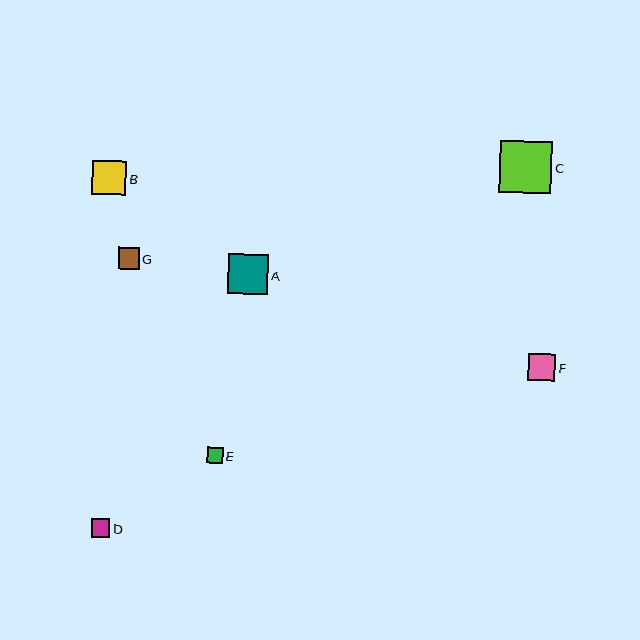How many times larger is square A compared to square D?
Square A is approximately 2.2 times the size of square D.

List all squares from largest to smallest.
From largest to smallest: C, A, B, F, G, D, E.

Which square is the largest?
Square C is the largest with a size of approximately 52 pixels.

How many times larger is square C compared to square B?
Square C is approximately 1.5 times the size of square B.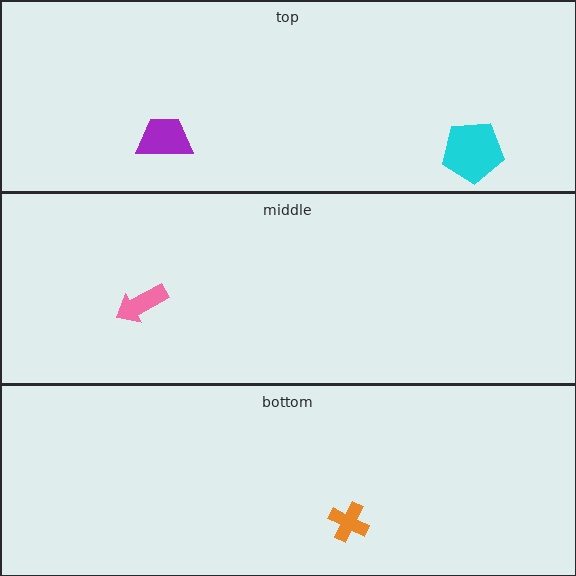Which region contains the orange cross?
The bottom region.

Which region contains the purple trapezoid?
The top region.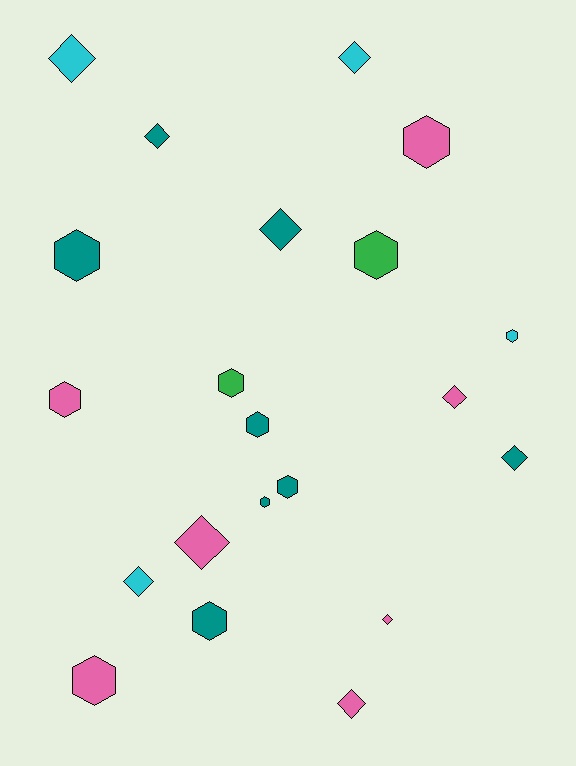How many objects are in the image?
There are 21 objects.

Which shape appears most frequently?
Hexagon, with 11 objects.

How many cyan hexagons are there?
There is 1 cyan hexagon.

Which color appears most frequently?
Teal, with 8 objects.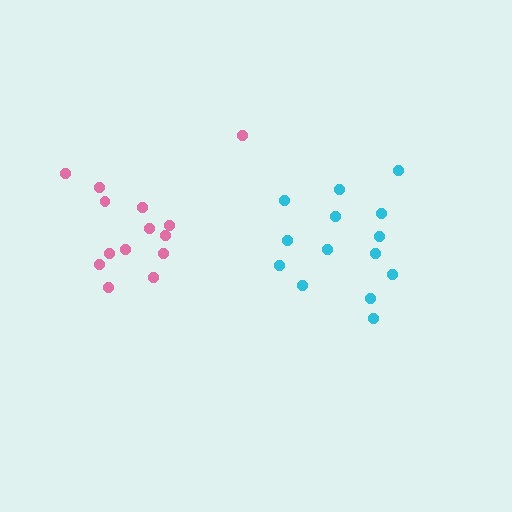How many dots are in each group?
Group 1: 14 dots, Group 2: 14 dots (28 total).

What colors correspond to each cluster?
The clusters are colored: cyan, pink.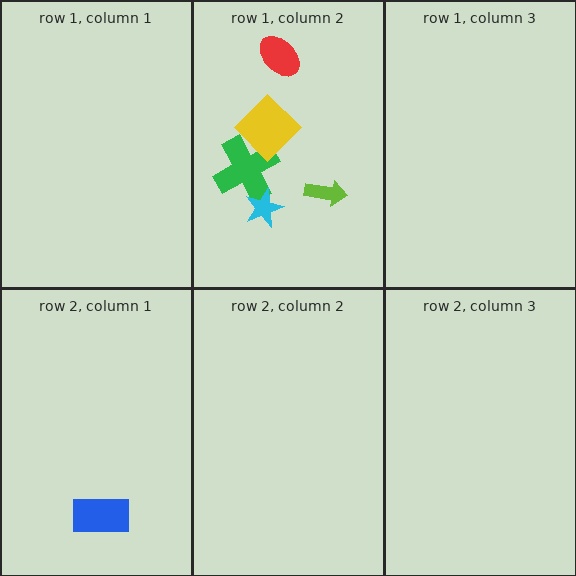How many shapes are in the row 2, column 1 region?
1.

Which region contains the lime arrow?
The row 1, column 2 region.